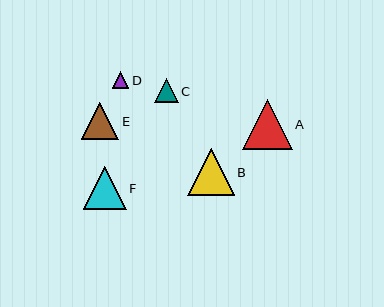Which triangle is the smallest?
Triangle D is the smallest with a size of approximately 17 pixels.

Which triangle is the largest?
Triangle A is the largest with a size of approximately 50 pixels.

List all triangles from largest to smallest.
From largest to smallest: A, B, F, E, C, D.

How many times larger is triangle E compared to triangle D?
Triangle E is approximately 2.2 times the size of triangle D.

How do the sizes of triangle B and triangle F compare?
Triangle B and triangle F are approximately the same size.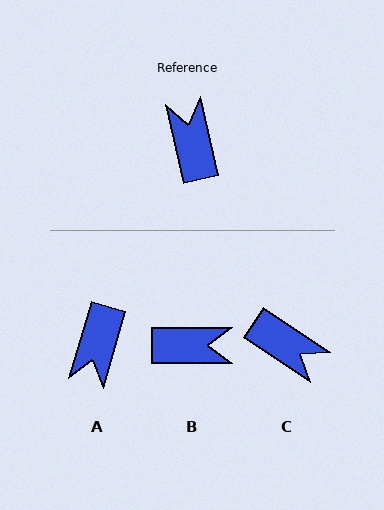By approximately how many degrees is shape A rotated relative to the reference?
Approximately 151 degrees counter-clockwise.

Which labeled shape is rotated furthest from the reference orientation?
A, about 151 degrees away.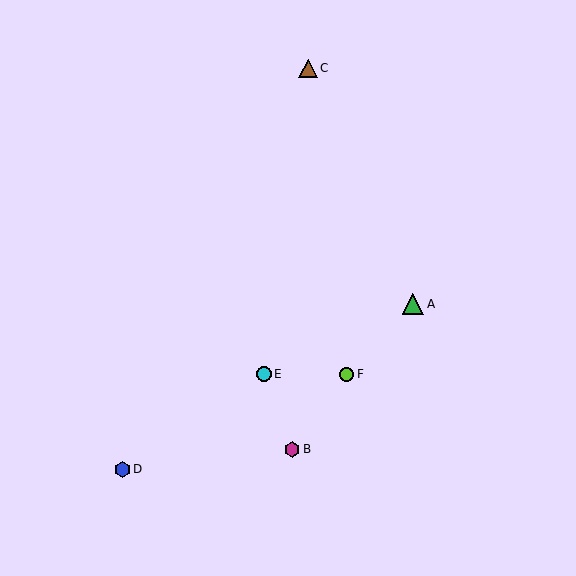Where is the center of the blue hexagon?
The center of the blue hexagon is at (123, 469).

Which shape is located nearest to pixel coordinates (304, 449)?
The magenta hexagon (labeled B) at (292, 449) is nearest to that location.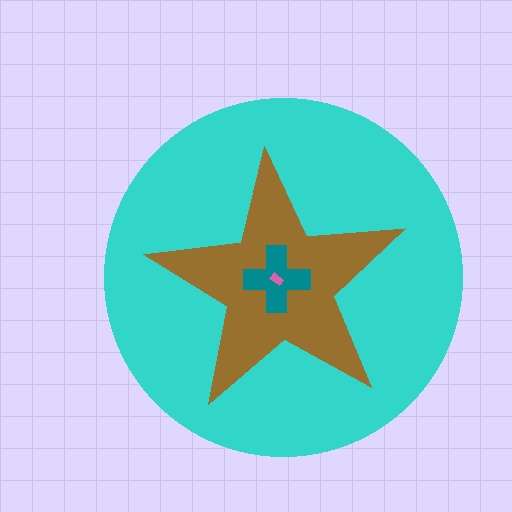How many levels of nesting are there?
4.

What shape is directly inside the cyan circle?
The brown star.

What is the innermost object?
The pink rectangle.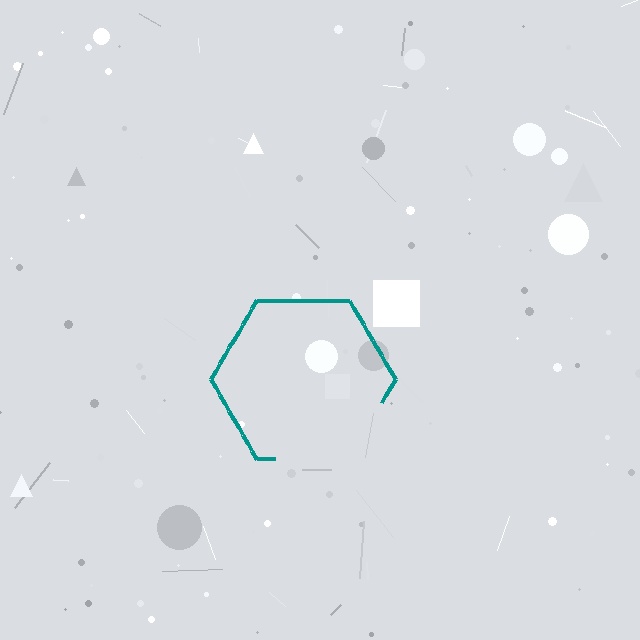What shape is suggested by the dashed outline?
The dashed outline suggests a hexagon.